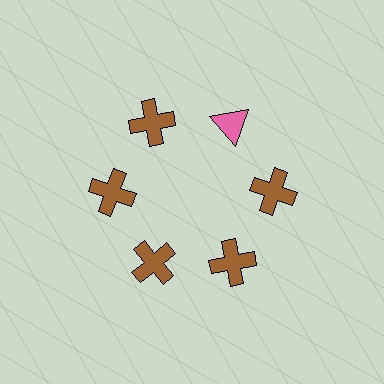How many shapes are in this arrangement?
There are 6 shapes arranged in a ring pattern.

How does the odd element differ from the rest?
It differs in both color (pink instead of brown) and shape (triangle instead of cross).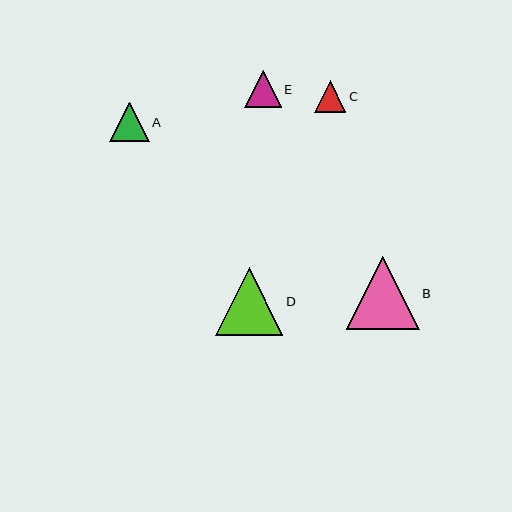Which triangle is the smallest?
Triangle C is the smallest with a size of approximately 31 pixels.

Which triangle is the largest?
Triangle B is the largest with a size of approximately 73 pixels.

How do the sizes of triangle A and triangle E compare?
Triangle A and triangle E are approximately the same size.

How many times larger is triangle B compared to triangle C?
Triangle B is approximately 2.3 times the size of triangle C.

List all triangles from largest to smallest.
From largest to smallest: B, D, A, E, C.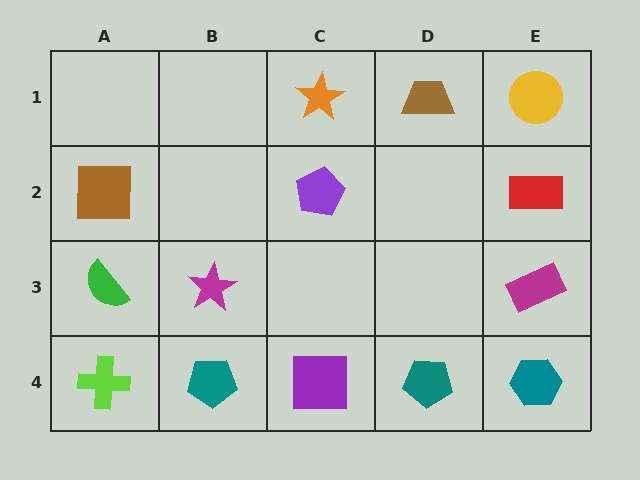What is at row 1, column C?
An orange star.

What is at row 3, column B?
A magenta star.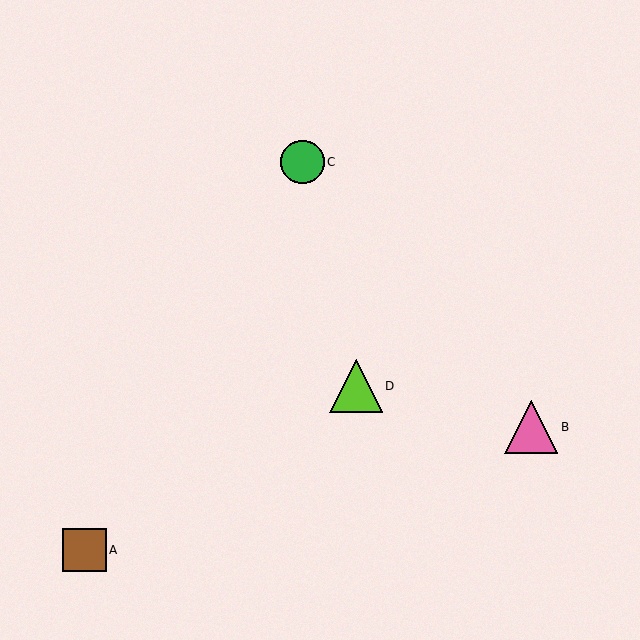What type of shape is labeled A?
Shape A is a brown square.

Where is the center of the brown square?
The center of the brown square is at (84, 550).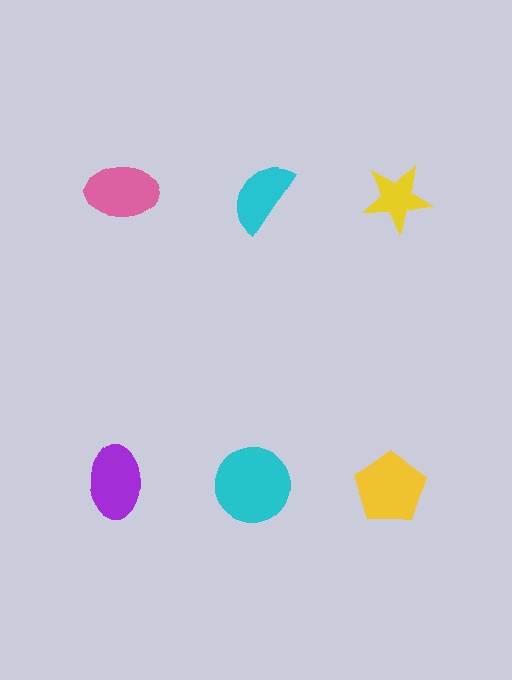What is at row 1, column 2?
A cyan semicircle.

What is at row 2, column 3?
A yellow pentagon.